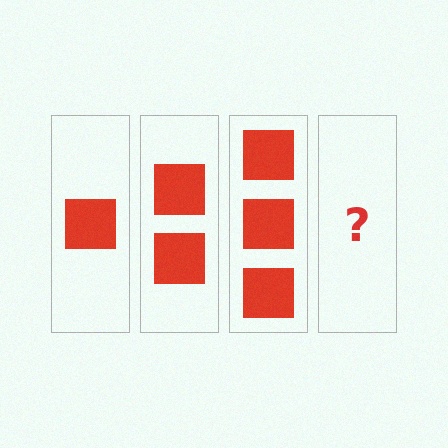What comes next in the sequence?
The next element should be 4 squares.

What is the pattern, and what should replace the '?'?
The pattern is that each step adds one more square. The '?' should be 4 squares.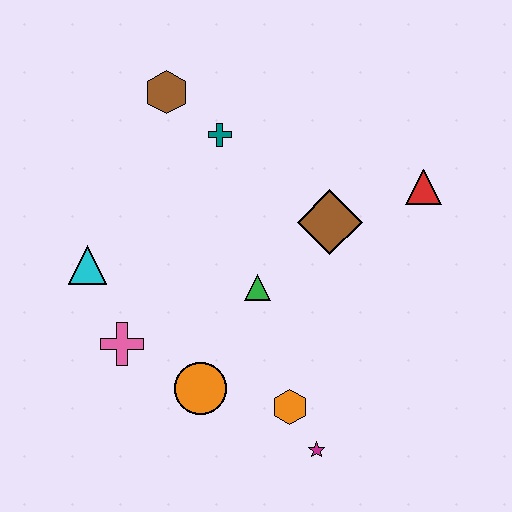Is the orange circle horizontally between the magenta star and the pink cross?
Yes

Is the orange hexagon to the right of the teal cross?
Yes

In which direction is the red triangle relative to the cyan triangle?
The red triangle is to the right of the cyan triangle.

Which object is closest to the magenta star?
The orange hexagon is closest to the magenta star.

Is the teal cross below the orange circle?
No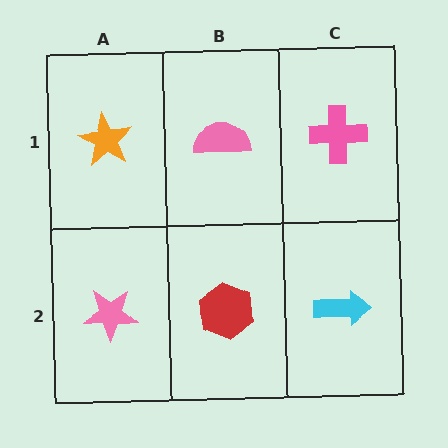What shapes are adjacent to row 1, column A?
A pink star (row 2, column A), a pink semicircle (row 1, column B).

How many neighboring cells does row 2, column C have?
2.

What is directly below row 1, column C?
A cyan arrow.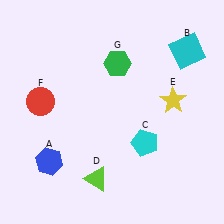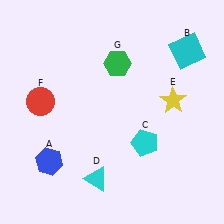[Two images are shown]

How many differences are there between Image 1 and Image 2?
There is 1 difference between the two images.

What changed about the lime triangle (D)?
In Image 1, D is lime. In Image 2, it changed to cyan.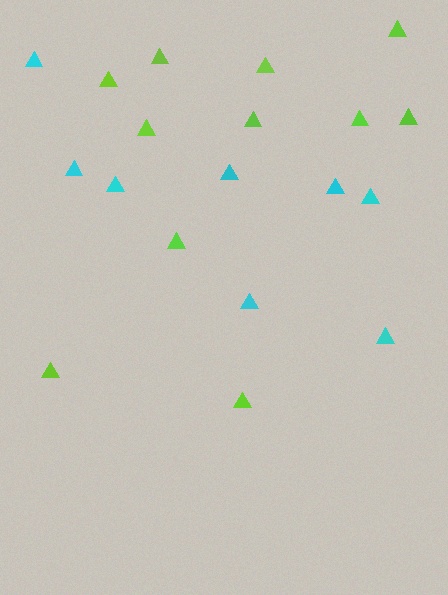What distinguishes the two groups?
There are 2 groups: one group of lime triangles (11) and one group of cyan triangles (8).